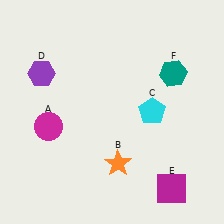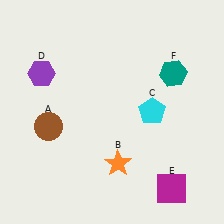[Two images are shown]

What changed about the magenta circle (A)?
In Image 1, A is magenta. In Image 2, it changed to brown.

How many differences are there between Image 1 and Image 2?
There is 1 difference between the two images.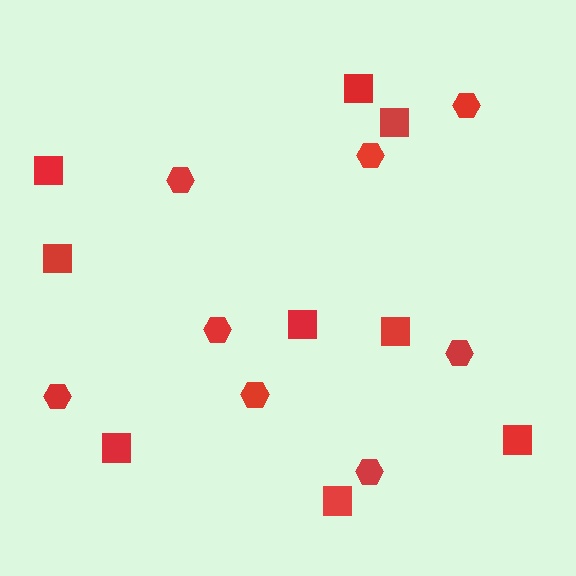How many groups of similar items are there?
There are 2 groups: one group of squares (9) and one group of hexagons (8).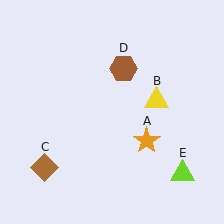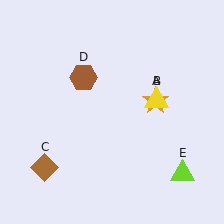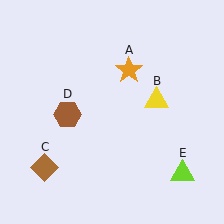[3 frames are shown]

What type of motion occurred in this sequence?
The orange star (object A), brown hexagon (object D) rotated counterclockwise around the center of the scene.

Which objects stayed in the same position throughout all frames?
Yellow triangle (object B) and brown diamond (object C) and lime triangle (object E) remained stationary.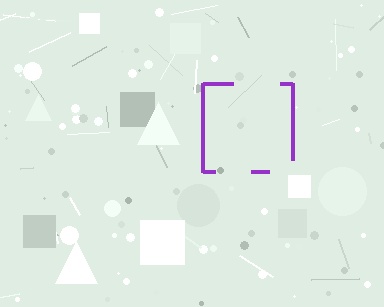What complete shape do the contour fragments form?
The contour fragments form a square.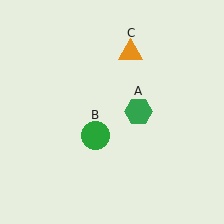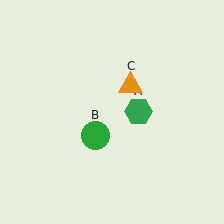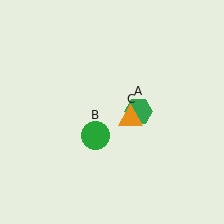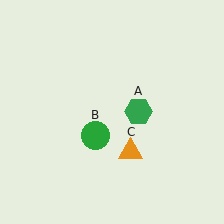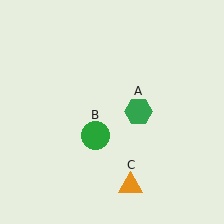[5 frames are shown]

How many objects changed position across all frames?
1 object changed position: orange triangle (object C).